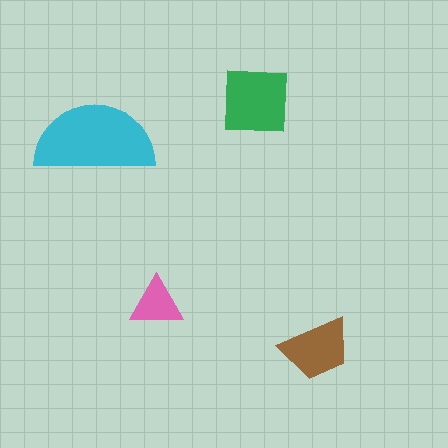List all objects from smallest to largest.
The pink triangle, the brown trapezoid, the green square, the cyan semicircle.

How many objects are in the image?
There are 4 objects in the image.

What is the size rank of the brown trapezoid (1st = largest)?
3rd.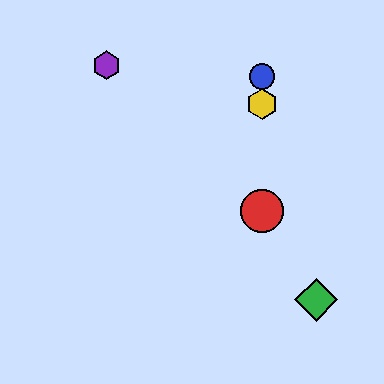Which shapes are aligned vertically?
The red circle, the blue circle, the yellow hexagon are aligned vertically.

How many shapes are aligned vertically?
3 shapes (the red circle, the blue circle, the yellow hexagon) are aligned vertically.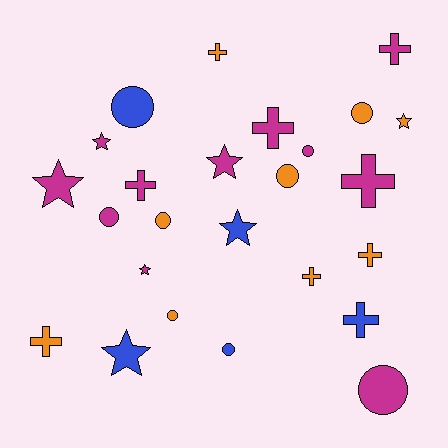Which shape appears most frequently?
Circle, with 9 objects.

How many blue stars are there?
There are 2 blue stars.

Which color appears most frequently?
Magenta, with 11 objects.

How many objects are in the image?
There are 25 objects.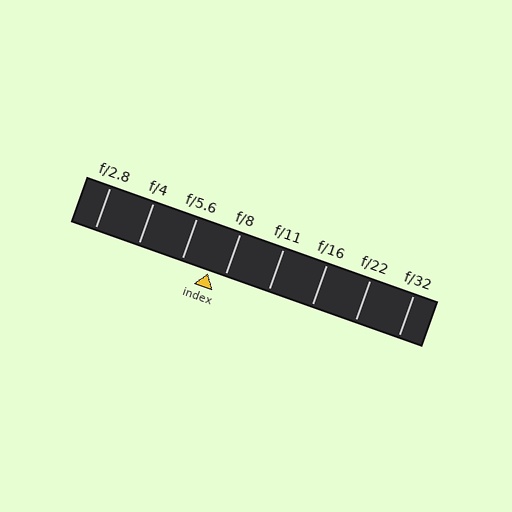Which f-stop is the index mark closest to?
The index mark is closest to f/8.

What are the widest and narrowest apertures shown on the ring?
The widest aperture shown is f/2.8 and the narrowest is f/32.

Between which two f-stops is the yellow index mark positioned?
The index mark is between f/5.6 and f/8.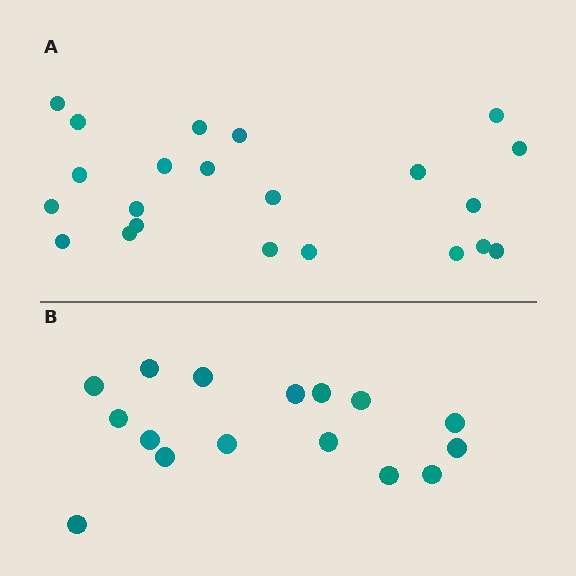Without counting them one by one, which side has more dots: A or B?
Region A (the top region) has more dots.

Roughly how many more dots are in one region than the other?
Region A has about 6 more dots than region B.